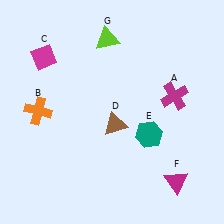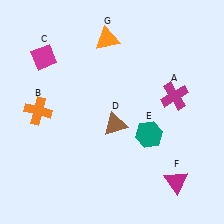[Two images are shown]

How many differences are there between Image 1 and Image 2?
There is 1 difference between the two images.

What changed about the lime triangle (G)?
In Image 1, G is lime. In Image 2, it changed to orange.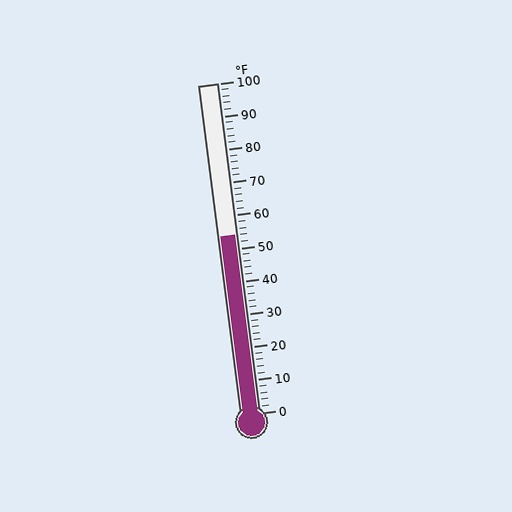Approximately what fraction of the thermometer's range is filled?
The thermometer is filled to approximately 55% of its range.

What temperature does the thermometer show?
The thermometer shows approximately 54°F.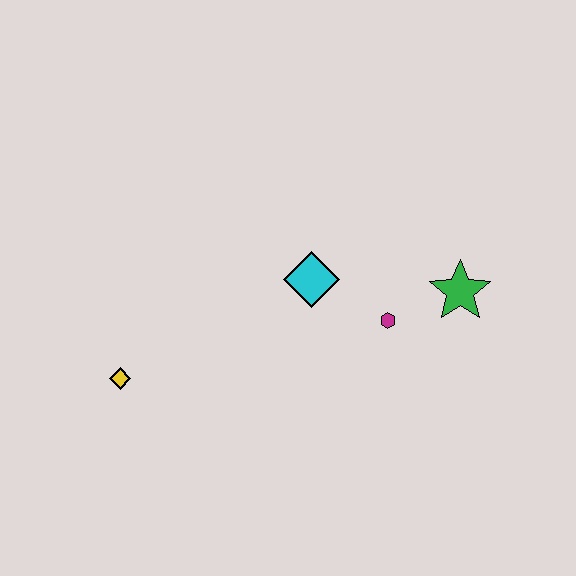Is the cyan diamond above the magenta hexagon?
Yes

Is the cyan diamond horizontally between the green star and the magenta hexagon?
No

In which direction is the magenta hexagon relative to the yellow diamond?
The magenta hexagon is to the right of the yellow diamond.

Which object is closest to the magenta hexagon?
The green star is closest to the magenta hexagon.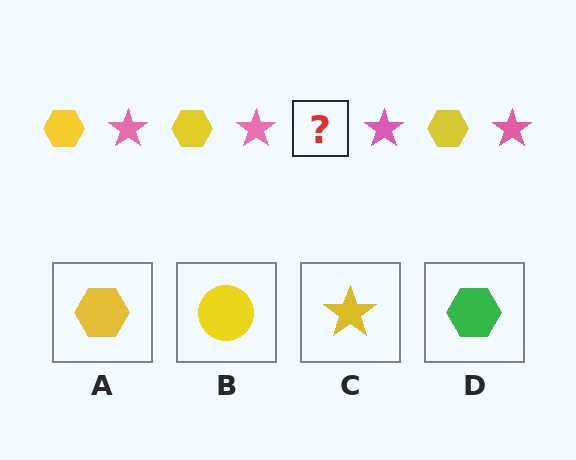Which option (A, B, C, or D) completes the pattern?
A.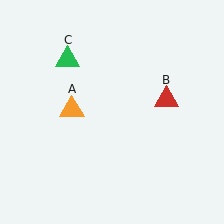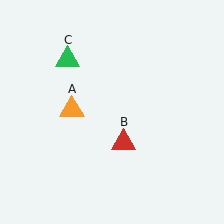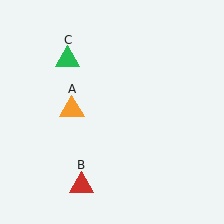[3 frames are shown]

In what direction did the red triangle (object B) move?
The red triangle (object B) moved down and to the left.